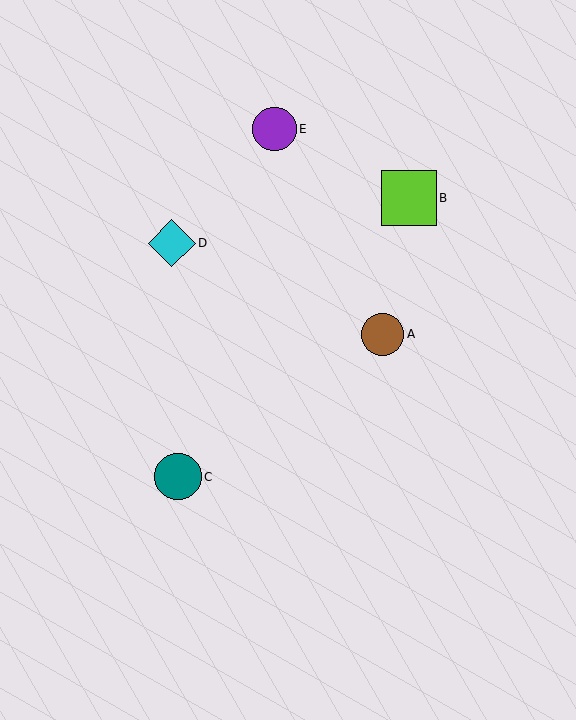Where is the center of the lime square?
The center of the lime square is at (409, 198).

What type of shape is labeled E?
Shape E is a purple circle.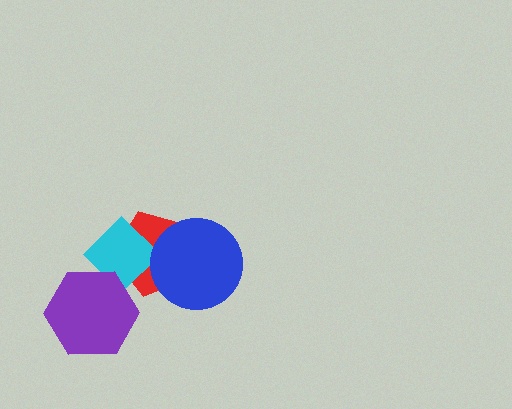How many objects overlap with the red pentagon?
2 objects overlap with the red pentagon.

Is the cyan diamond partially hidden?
Yes, it is partially covered by another shape.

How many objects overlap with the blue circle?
2 objects overlap with the blue circle.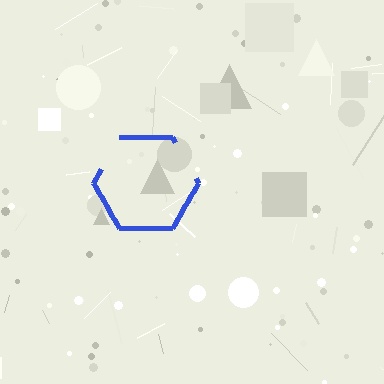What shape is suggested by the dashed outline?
The dashed outline suggests a hexagon.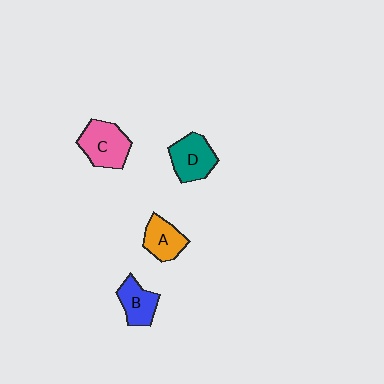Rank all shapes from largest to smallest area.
From largest to smallest: C (pink), D (teal), B (blue), A (orange).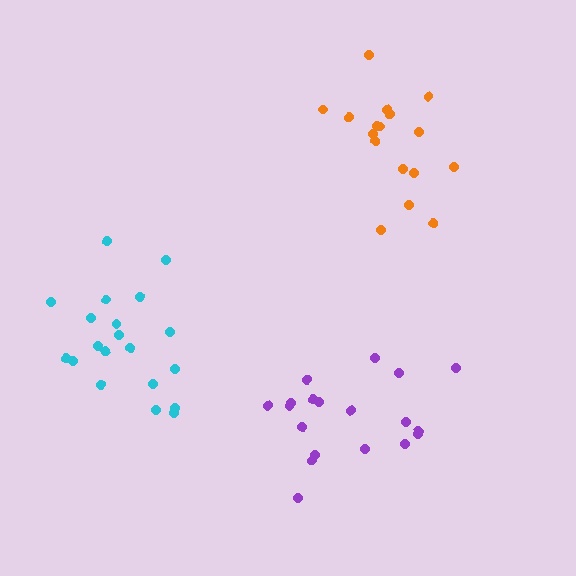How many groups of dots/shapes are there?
There are 3 groups.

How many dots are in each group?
Group 1: 20 dots, Group 2: 17 dots, Group 3: 19 dots (56 total).